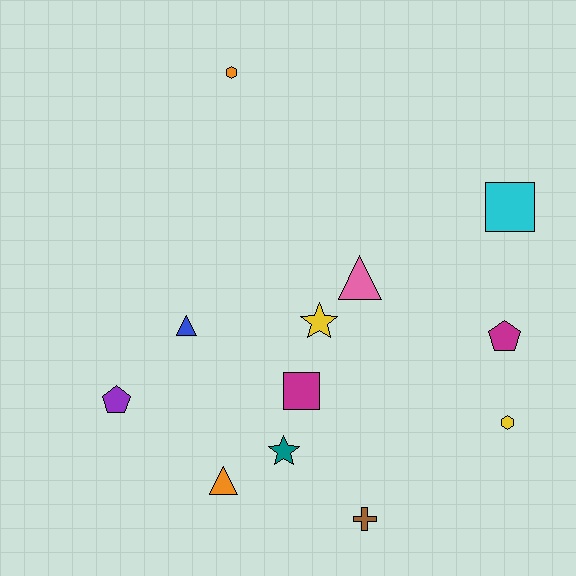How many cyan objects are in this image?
There is 1 cyan object.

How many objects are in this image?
There are 12 objects.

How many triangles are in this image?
There are 3 triangles.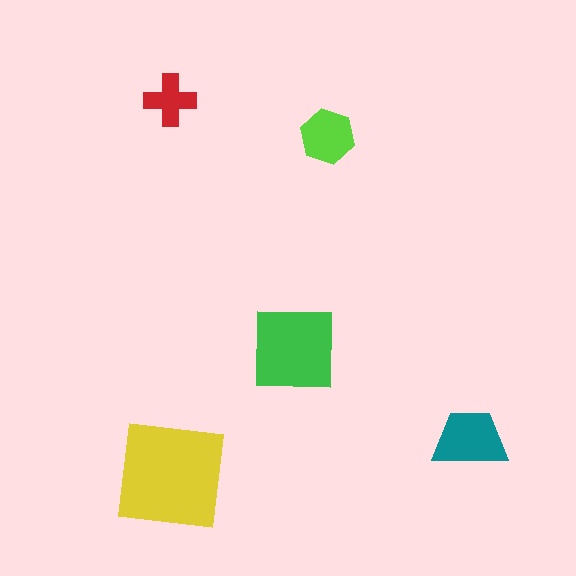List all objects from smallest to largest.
The red cross, the lime hexagon, the teal trapezoid, the green square, the yellow square.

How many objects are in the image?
There are 5 objects in the image.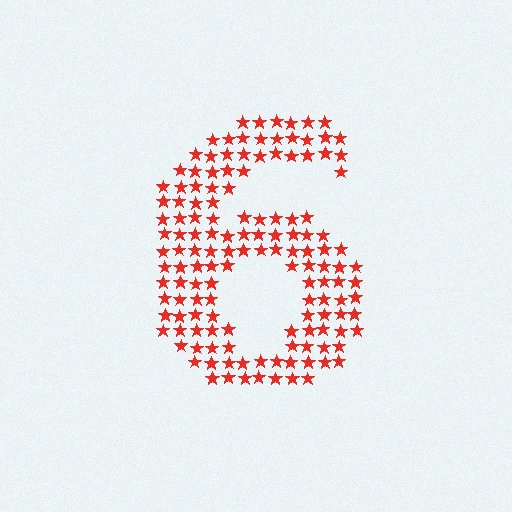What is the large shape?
The large shape is the digit 6.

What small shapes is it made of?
It is made of small stars.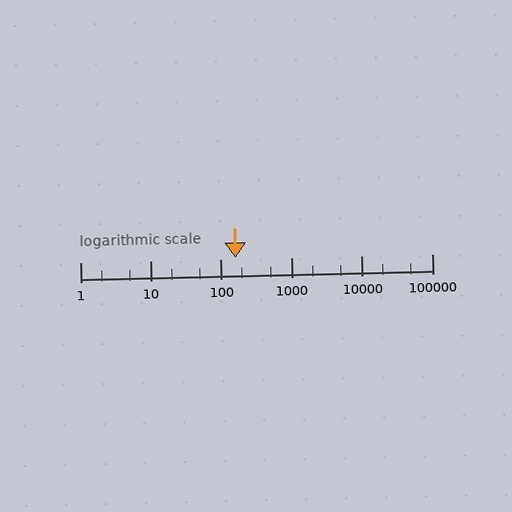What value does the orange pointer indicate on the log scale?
The pointer indicates approximately 160.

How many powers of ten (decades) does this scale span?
The scale spans 5 decades, from 1 to 100000.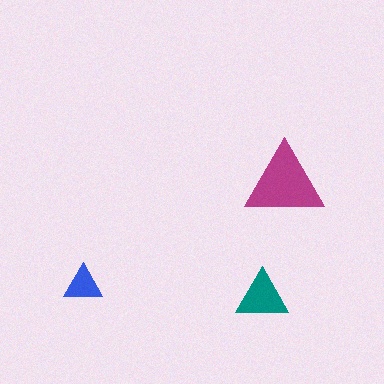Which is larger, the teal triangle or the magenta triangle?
The magenta one.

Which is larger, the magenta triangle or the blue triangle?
The magenta one.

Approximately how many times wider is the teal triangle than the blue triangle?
About 1.5 times wider.